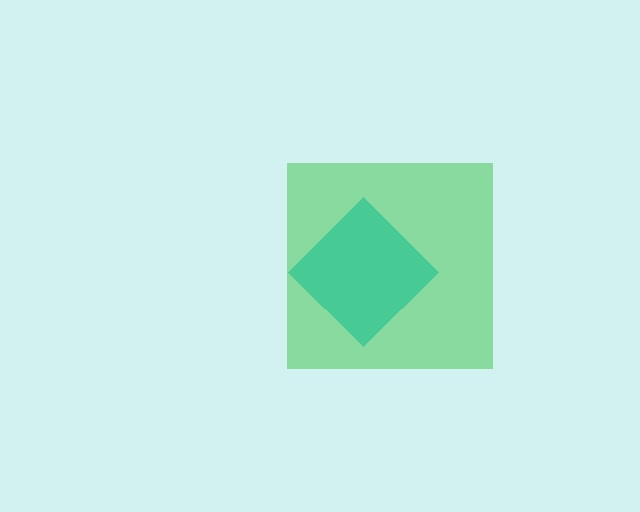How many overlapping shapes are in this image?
There are 2 overlapping shapes in the image.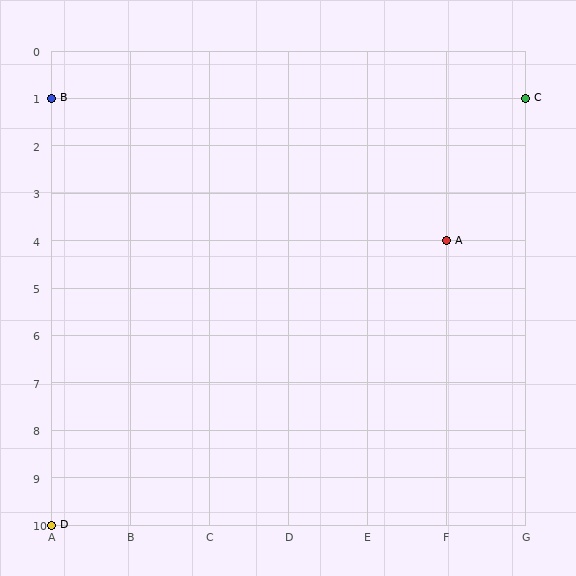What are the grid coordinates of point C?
Point C is at grid coordinates (G, 1).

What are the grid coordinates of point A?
Point A is at grid coordinates (F, 4).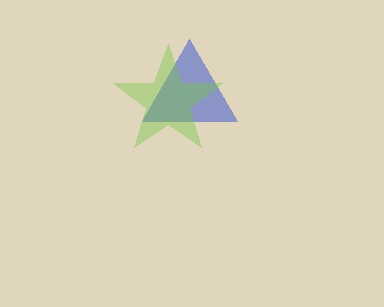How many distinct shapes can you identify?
There are 2 distinct shapes: a blue triangle, a lime star.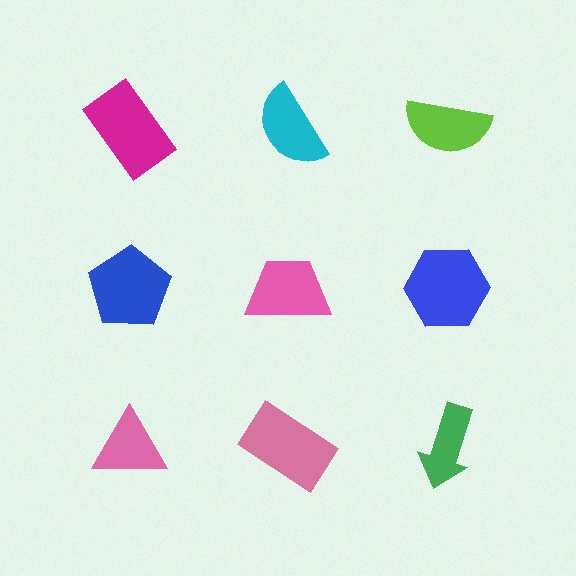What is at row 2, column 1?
A blue pentagon.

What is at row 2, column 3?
A blue hexagon.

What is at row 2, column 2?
A pink trapezoid.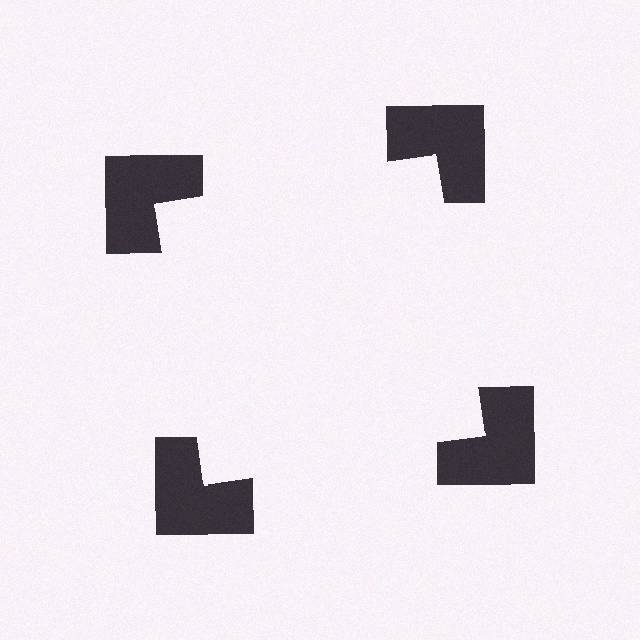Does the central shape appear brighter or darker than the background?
It typically appears slightly brighter than the background, even though no actual brightness change is drawn.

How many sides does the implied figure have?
4 sides.